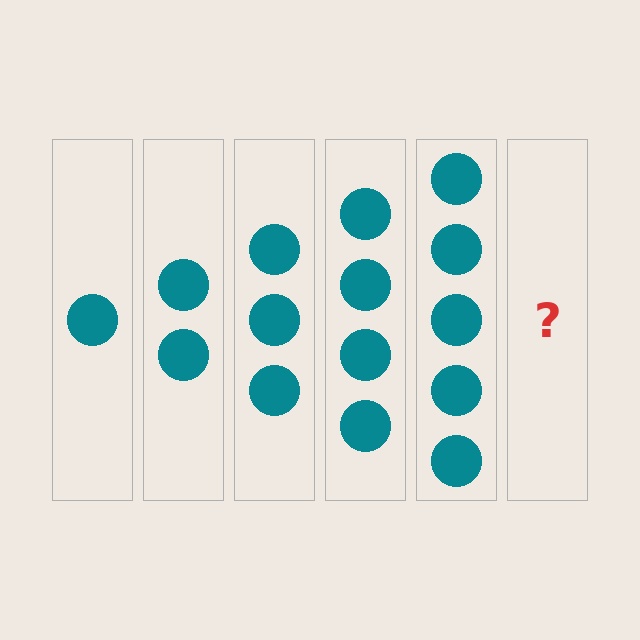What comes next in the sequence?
The next element should be 6 circles.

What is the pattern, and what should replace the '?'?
The pattern is that each step adds one more circle. The '?' should be 6 circles.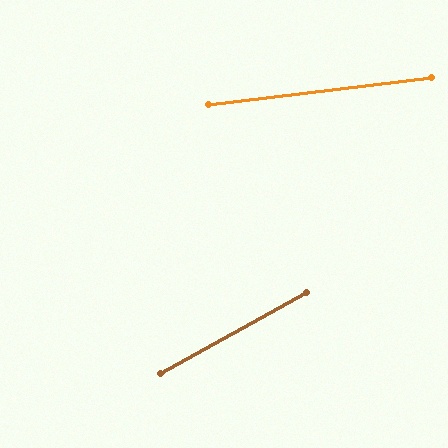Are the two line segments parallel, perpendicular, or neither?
Neither parallel nor perpendicular — they differ by about 22°.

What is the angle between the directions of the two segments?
Approximately 22 degrees.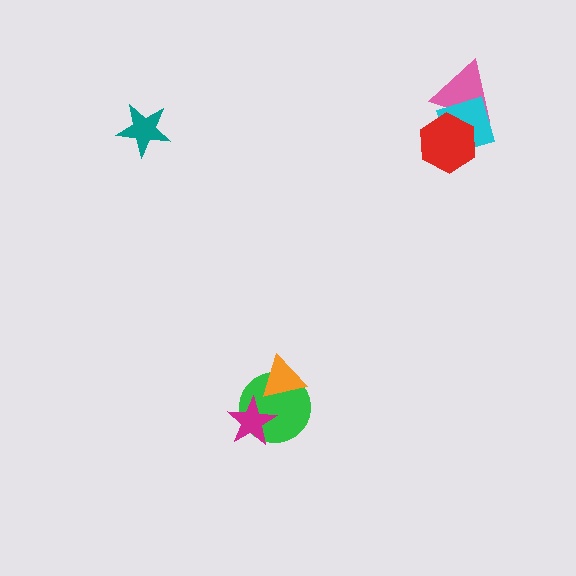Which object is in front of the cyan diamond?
The red hexagon is in front of the cyan diamond.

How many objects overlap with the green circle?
2 objects overlap with the green circle.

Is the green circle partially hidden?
Yes, it is partially covered by another shape.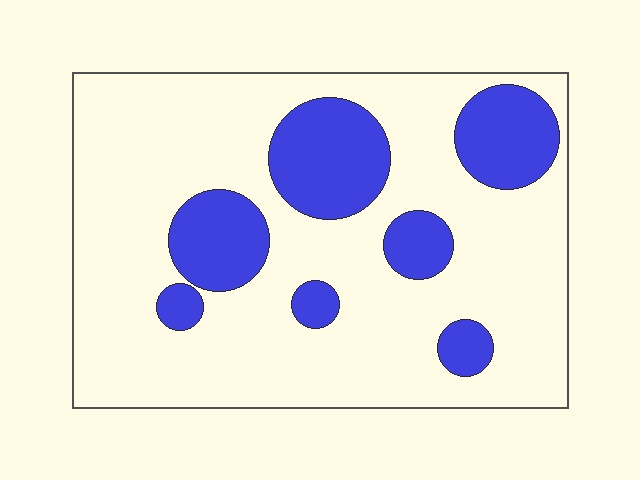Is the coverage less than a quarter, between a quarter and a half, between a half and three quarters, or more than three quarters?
Less than a quarter.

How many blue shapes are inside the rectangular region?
7.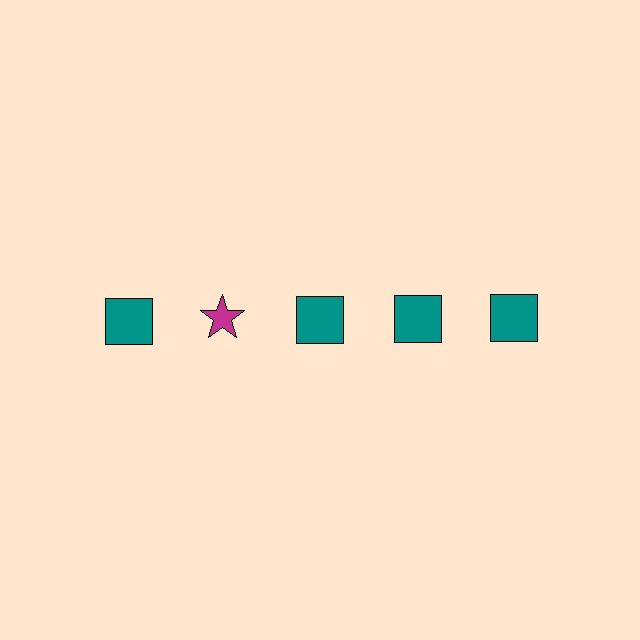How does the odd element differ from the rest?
It differs in both color (magenta instead of teal) and shape (star instead of square).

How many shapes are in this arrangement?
There are 5 shapes arranged in a grid pattern.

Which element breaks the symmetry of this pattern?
The magenta star in the top row, second from left column breaks the symmetry. All other shapes are teal squares.